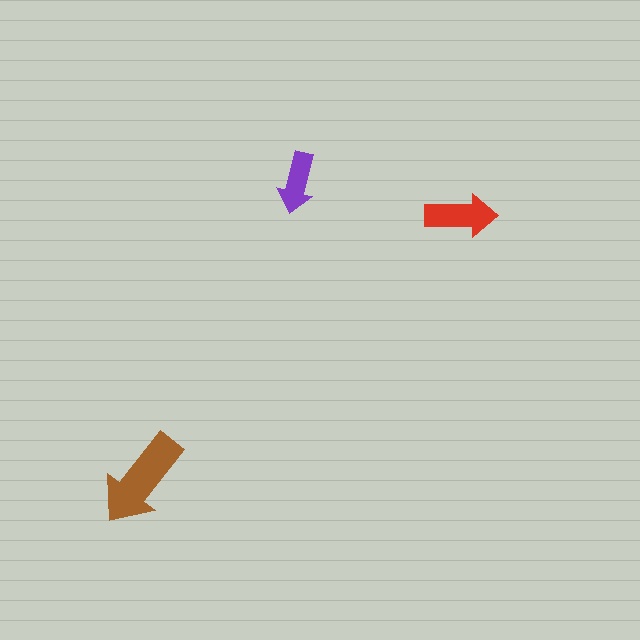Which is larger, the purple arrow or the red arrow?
The red one.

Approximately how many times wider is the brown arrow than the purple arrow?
About 1.5 times wider.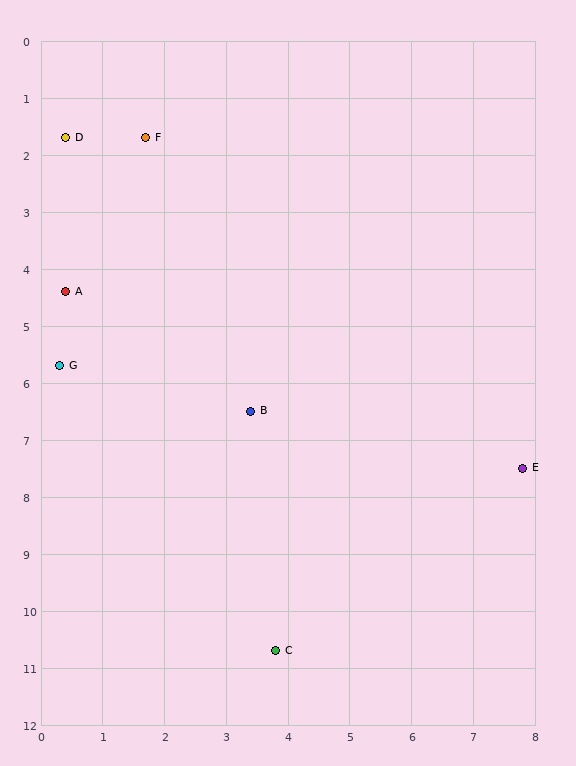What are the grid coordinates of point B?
Point B is at approximately (3.4, 6.5).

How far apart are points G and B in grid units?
Points G and B are about 3.2 grid units apart.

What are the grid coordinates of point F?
Point F is at approximately (1.7, 1.7).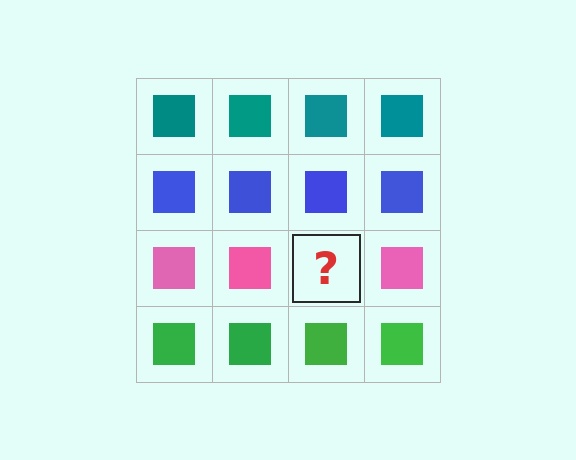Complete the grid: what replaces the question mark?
The question mark should be replaced with a pink square.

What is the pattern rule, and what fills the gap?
The rule is that each row has a consistent color. The gap should be filled with a pink square.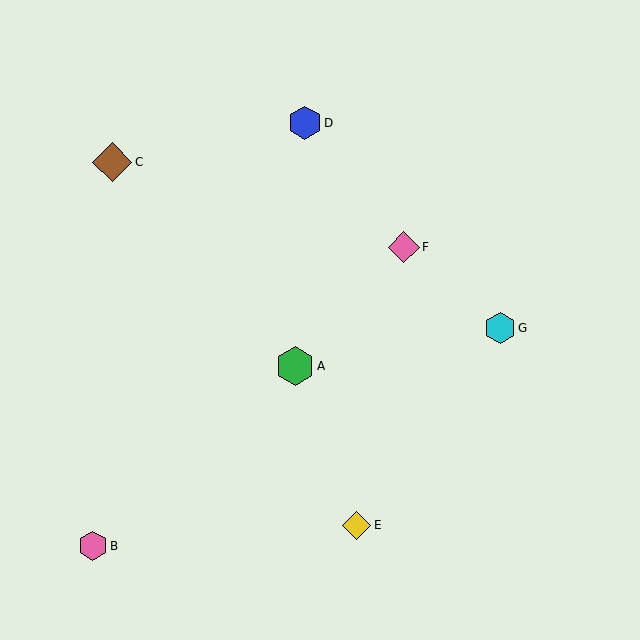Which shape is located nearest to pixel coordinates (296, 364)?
The green hexagon (labeled A) at (295, 366) is nearest to that location.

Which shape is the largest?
The brown diamond (labeled C) is the largest.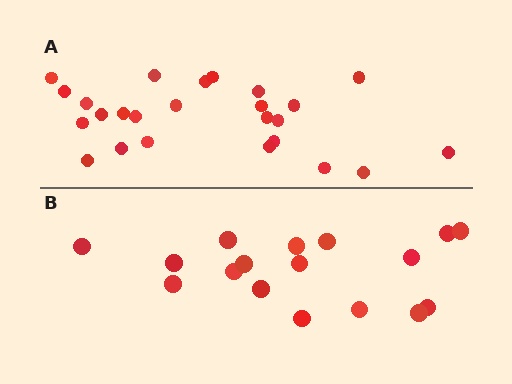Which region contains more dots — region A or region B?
Region A (the top region) has more dots.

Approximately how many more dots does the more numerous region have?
Region A has roughly 8 or so more dots than region B.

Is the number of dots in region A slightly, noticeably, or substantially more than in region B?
Region A has substantially more. The ratio is roughly 1.5 to 1.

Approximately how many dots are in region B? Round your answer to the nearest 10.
About 20 dots. (The exact count is 17, which rounds to 20.)